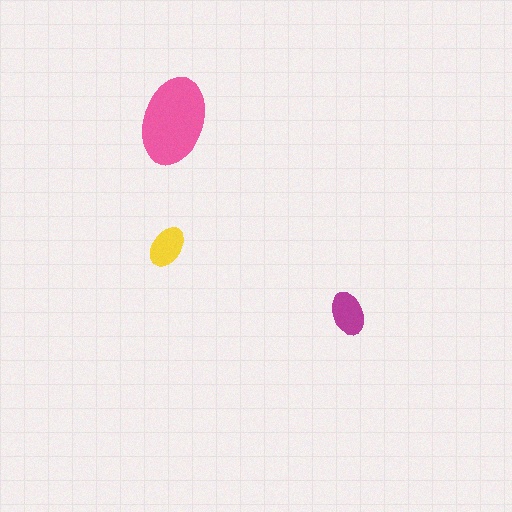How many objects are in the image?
There are 3 objects in the image.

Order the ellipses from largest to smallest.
the pink one, the magenta one, the yellow one.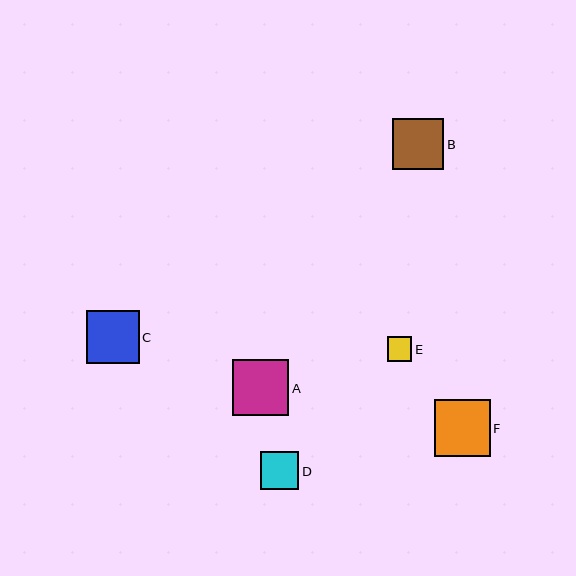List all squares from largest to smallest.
From largest to smallest: F, A, C, B, D, E.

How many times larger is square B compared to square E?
Square B is approximately 2.1 times the size of square E.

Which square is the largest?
Square F is the largest with a size of approximately 56 pixels.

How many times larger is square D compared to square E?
Square D is approximately 1.5 times the size of square E.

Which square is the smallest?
Square E is the smallest with a size of approximately 25 pixels.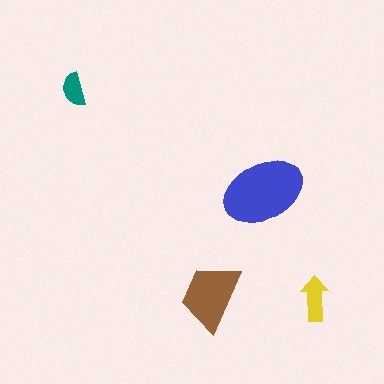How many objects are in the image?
There are 4 objects in the image.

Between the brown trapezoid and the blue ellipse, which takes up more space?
The blue ellipse.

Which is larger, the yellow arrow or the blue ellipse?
The blue ellipse.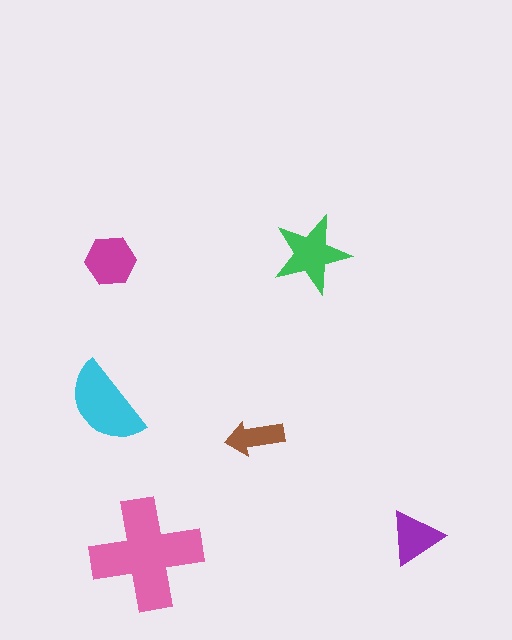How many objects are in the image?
There are 6 objects in the image.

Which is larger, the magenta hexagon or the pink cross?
The pink cross.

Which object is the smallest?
The brown arrow.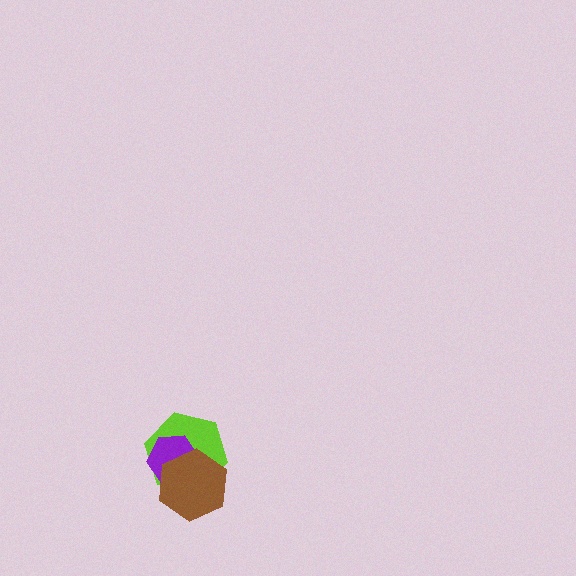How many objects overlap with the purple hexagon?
2 objects overlap with the purple hexagon.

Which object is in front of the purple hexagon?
The brown hexagon is in front of the purple hexagon.